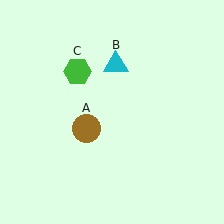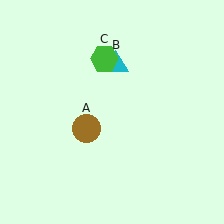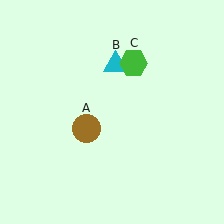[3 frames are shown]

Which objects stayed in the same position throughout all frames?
Brown circle (object A) and cyan triangle (object B) remained stationary.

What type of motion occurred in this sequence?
The green hexagon (object C) rotated clockwise around the center of the scene.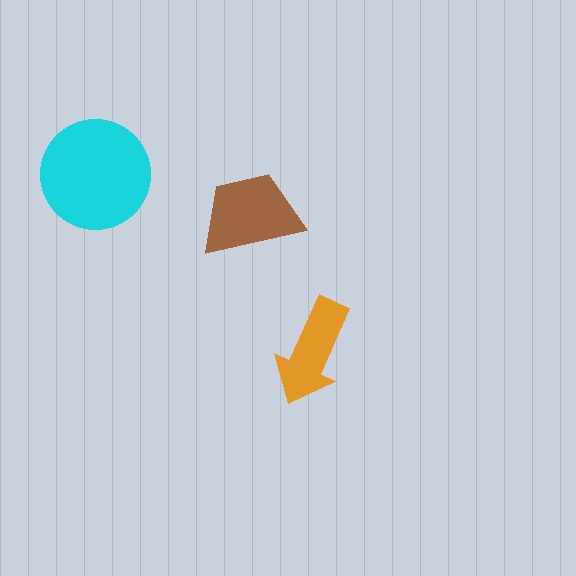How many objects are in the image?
There are 3 objects in the image.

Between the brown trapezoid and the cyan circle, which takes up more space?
The cyan circle.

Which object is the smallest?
The orange arrow.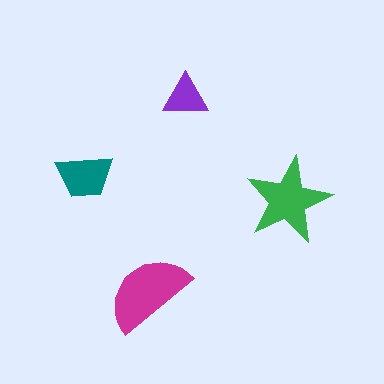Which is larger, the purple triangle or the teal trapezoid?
The teal trapezoid.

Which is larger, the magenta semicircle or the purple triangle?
The magenta semicircle.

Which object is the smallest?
The purple triangle.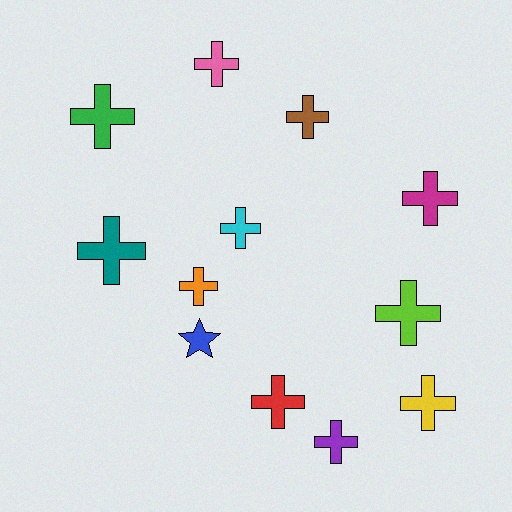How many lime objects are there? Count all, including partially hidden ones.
There is 1 lime object.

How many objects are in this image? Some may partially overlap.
There are 12 objects.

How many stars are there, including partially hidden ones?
There is 1 star.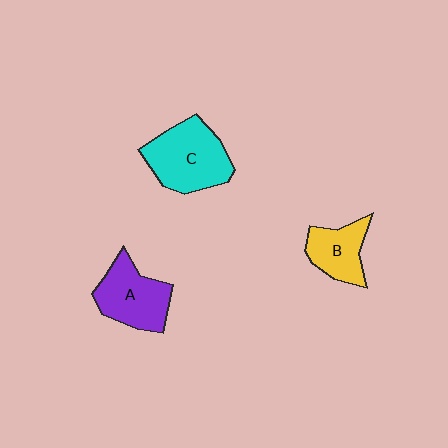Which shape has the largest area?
Shape C (cyan).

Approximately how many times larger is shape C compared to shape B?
Approximately 1.6 times.